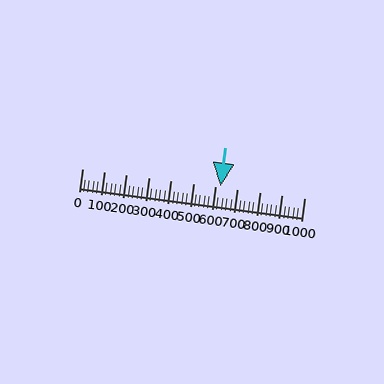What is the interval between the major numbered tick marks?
The major tick marks are spaced 100 units apart.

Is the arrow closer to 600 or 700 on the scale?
The arrow is closer to 600.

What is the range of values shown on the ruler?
The ruler shows values from 0 to 1000.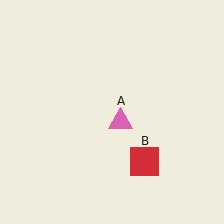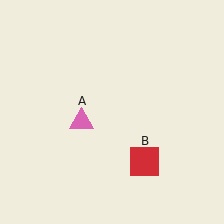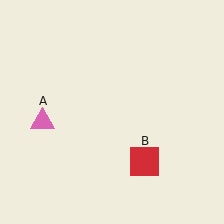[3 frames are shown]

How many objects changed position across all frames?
1 object changed position: pink triangle (object A).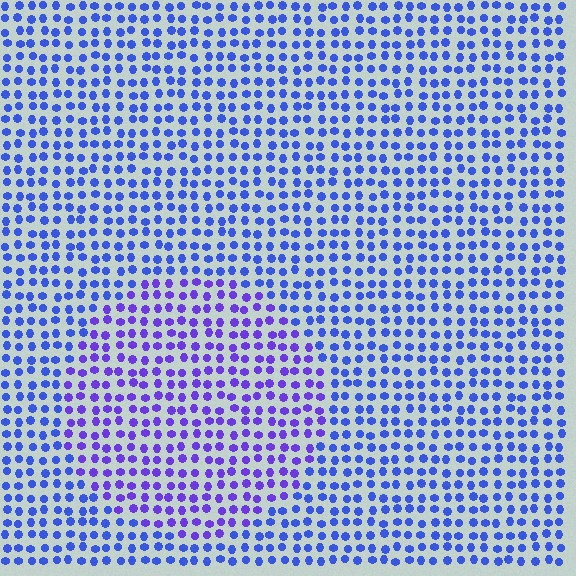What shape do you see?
I see a circle.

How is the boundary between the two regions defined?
The boundary is defined purely by a slight shift in hue (about 30 degrees). Spacing, size, and orientation are identical on both sides.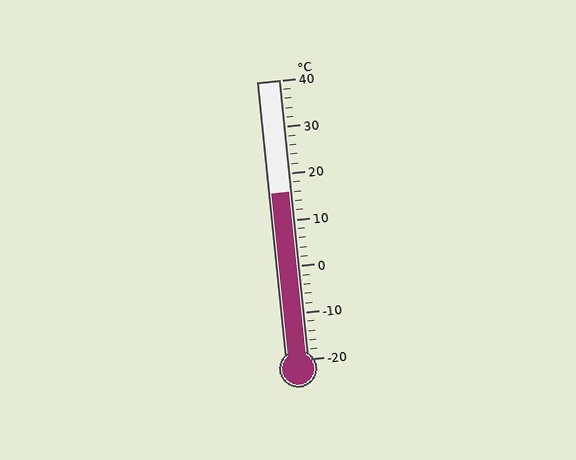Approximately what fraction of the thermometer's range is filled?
The thermometer is filled to approximately 60% of its range.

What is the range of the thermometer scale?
The thermometer scale ranges from -20°C to 40°C.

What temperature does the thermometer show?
The thermometer shows approximately 16°C.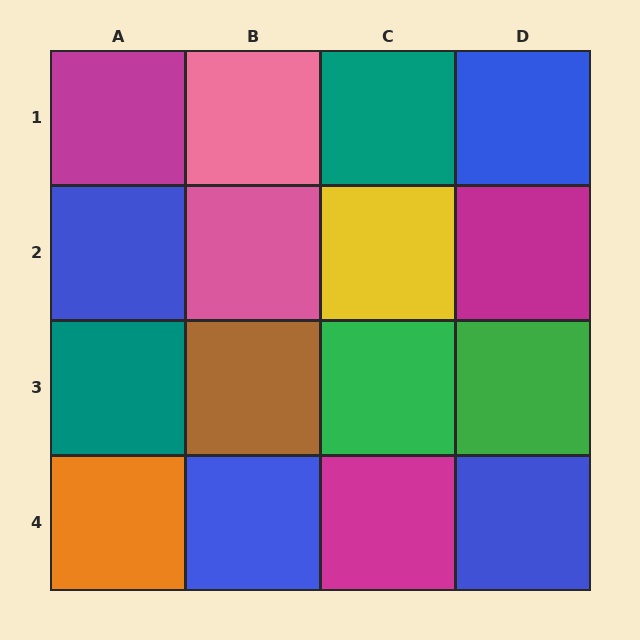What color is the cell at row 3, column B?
Brown.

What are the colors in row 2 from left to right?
Blue, pink, yellow, magenta.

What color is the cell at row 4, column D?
Blue.